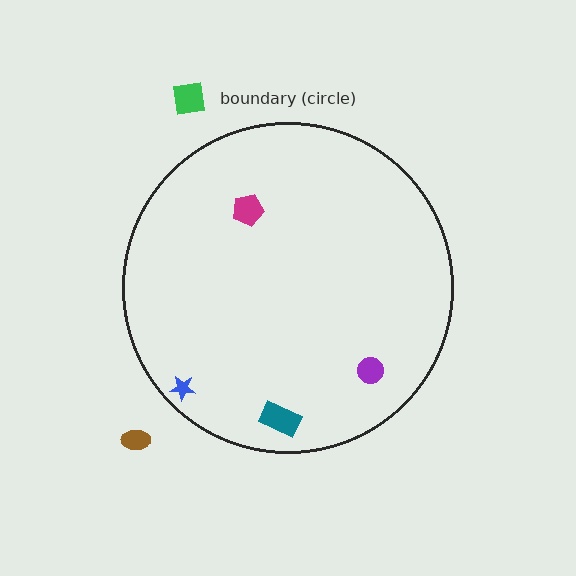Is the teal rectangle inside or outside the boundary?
Inside.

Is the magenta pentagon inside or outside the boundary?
Inside.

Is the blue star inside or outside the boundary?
Inside.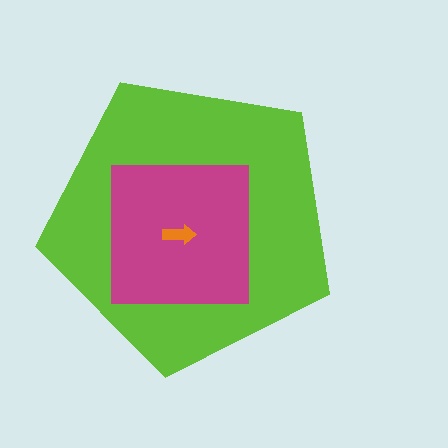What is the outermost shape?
The lime pentagon.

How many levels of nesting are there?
3.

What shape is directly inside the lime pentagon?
The magenta square.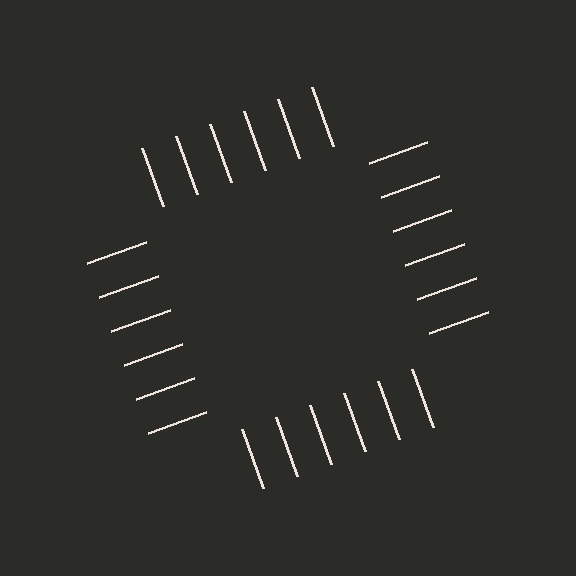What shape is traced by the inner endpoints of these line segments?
An illusory square — the line segments terminate on its edges but no continuous stroke is drawn.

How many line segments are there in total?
24 — 6 along each of the 4 edges.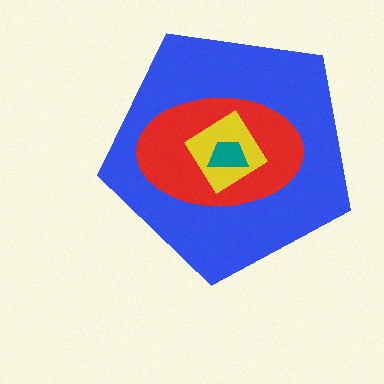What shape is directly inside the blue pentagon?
The red ellipse.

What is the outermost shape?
The blue pentagon.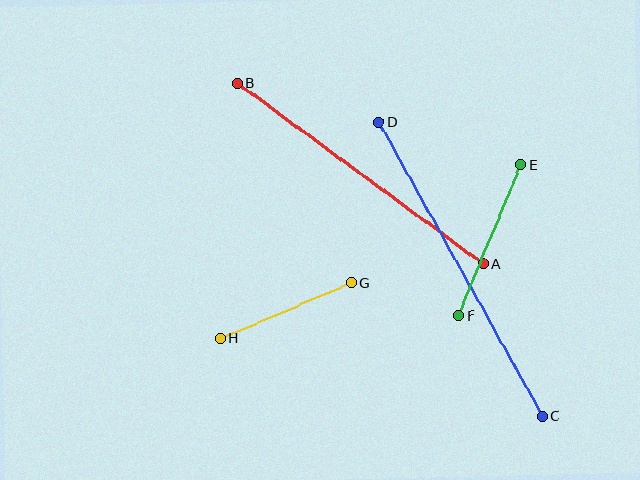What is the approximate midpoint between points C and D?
The midpoint is at approximately (461, 269) pixels.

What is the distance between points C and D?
The distance is approximately 337 pixels.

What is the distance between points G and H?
The distance is approximately 142 pixels.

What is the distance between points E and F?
The distance is approximately 163 pixels.